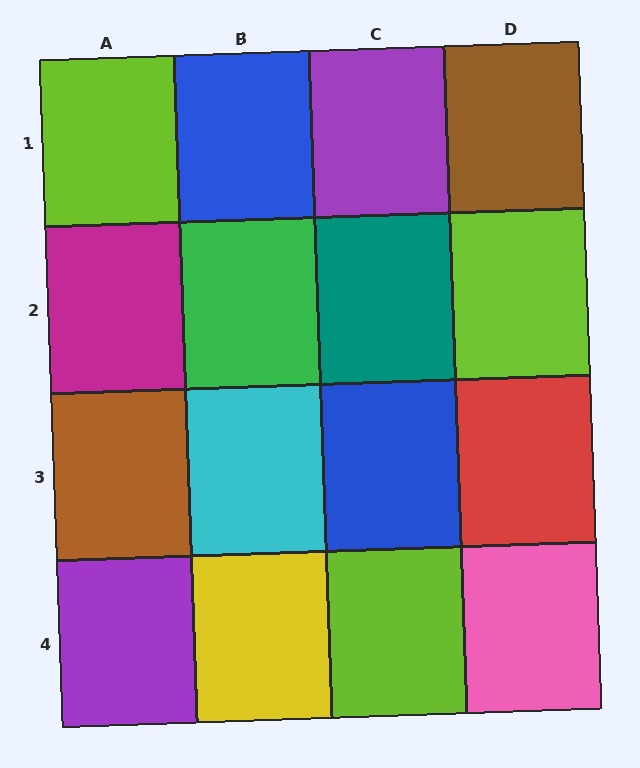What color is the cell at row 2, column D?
Lime.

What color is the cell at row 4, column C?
Lime.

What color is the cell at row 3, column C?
Blue.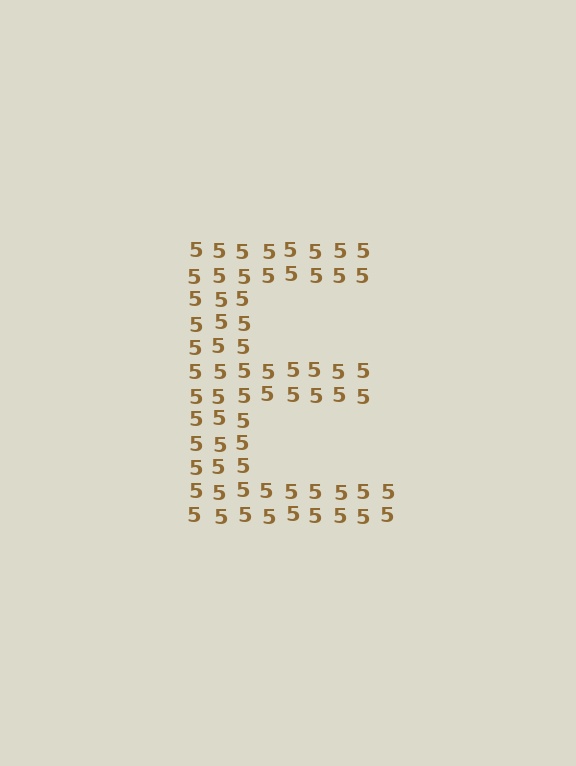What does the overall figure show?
The overall figure shows the letter E.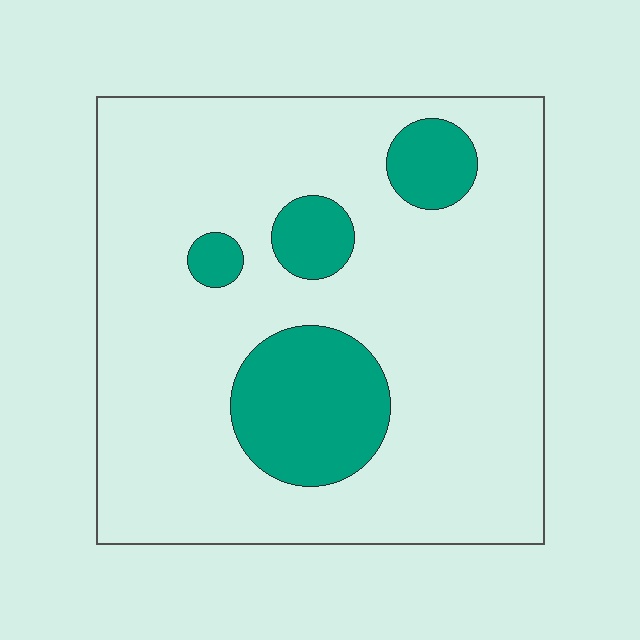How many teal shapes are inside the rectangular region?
4.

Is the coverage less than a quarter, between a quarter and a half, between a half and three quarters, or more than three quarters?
Less than a quarter.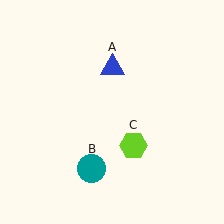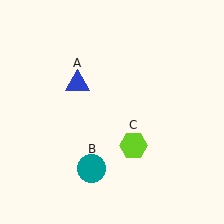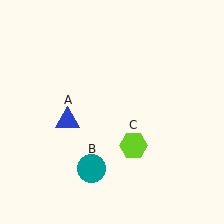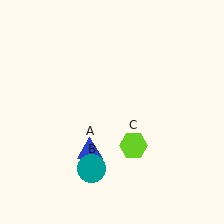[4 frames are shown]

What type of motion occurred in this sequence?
The blue triangle (object A) rotated counterclockwise around the center of the scene.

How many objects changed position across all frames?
1 object changed position: blue triangle (object A).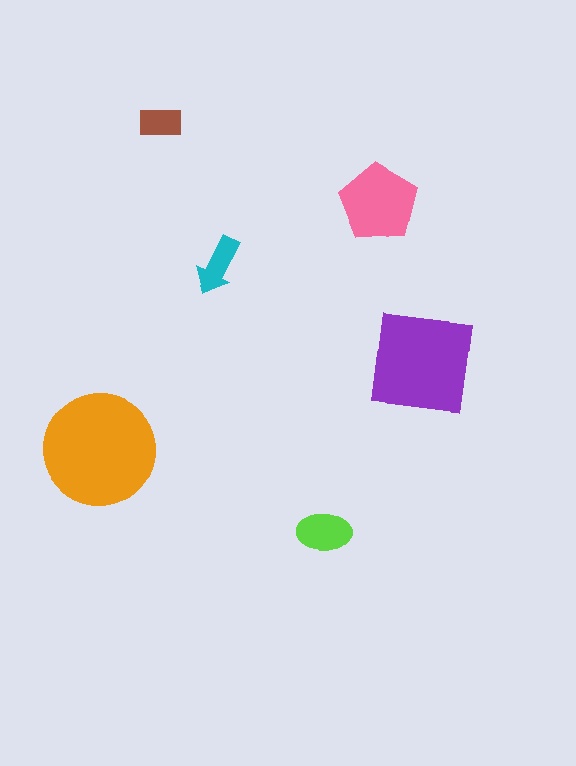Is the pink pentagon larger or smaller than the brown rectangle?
Larger.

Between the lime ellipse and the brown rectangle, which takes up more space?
The lime ellipse.